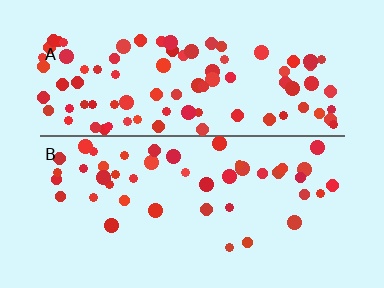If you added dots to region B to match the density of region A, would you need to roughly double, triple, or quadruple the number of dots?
Approximately double.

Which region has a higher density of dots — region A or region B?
A (the top).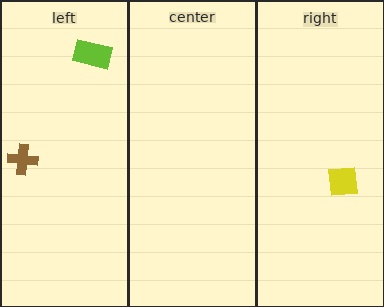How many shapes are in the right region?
1.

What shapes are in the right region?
The yellow square.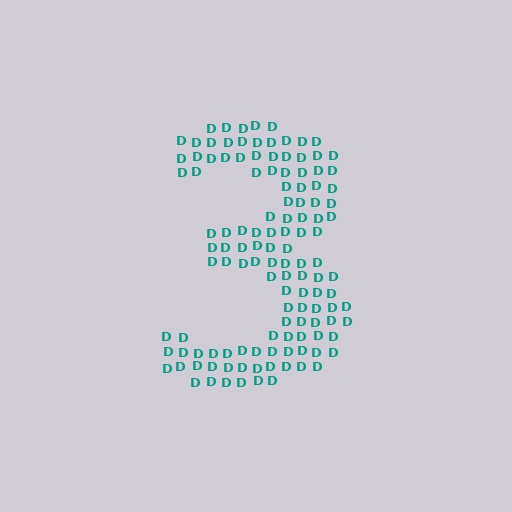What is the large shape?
The large shape is the digit 3.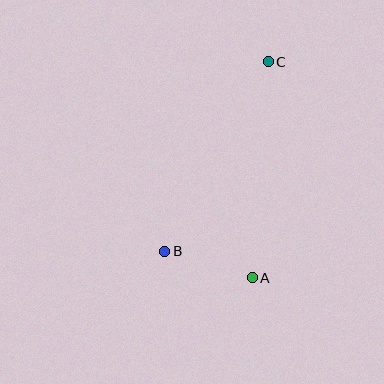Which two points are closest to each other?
Points A and B are closest to each other.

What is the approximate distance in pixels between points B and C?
The distance between B and C is approximately 216 pixels.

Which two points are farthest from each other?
Points A and C are farthest from each other.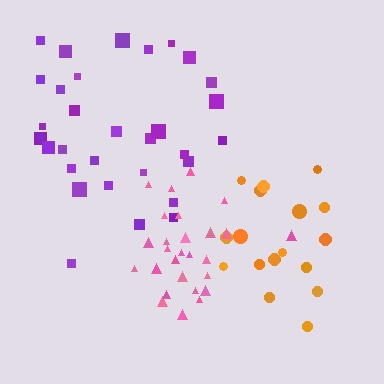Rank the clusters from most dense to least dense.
pink, purple, orange.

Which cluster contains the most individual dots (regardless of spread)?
Purple (32).